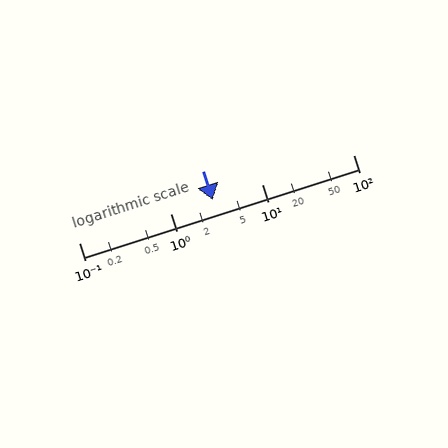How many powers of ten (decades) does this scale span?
The scale spans 3 decades, from 0.1 to 100.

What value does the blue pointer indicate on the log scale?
The pointer indicates approximately 2.9.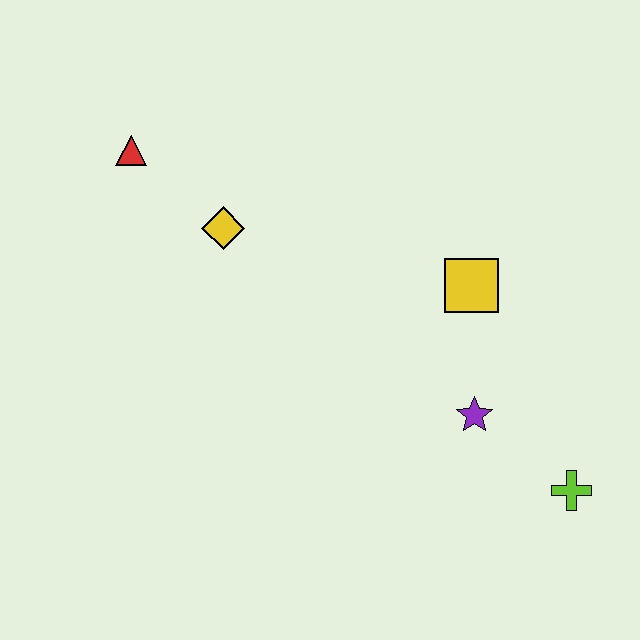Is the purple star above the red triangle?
No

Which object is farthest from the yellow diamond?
The lime cross is farthest from the yellow diamond.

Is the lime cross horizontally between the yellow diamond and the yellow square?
No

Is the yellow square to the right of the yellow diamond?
Yes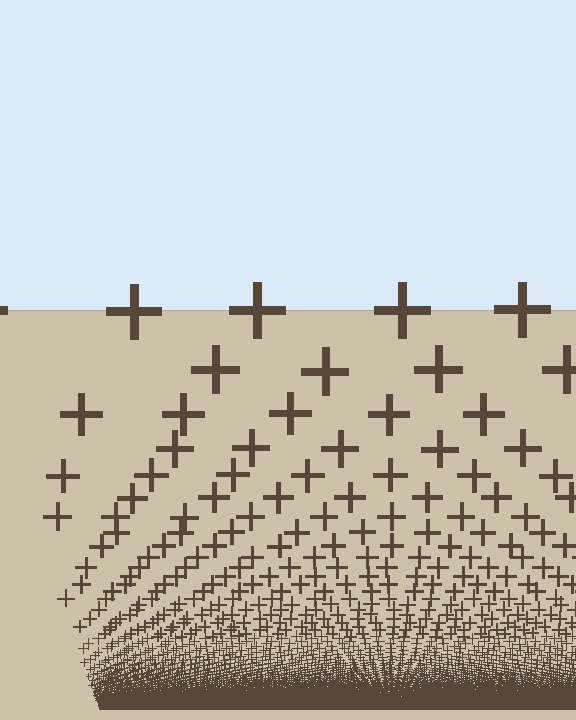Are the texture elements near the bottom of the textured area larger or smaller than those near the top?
Smaller. The gradient is inverted — elements near the bottom are smaller and denser.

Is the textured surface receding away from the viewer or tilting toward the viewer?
The surface appears to tilt toward the viewer. Texture elements get larger and sparser toward the top.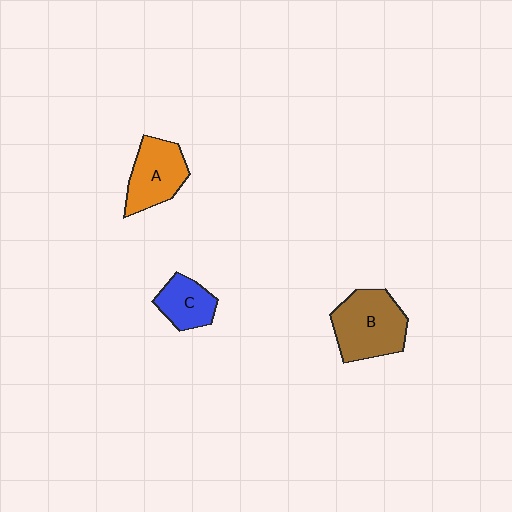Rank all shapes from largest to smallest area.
From largest to smallest: B (brown), A (orange), C (blue).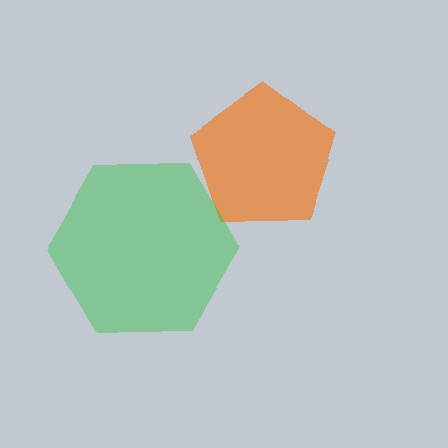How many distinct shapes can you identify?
There are 2 distinct shapes: an orange pentagon, a green hexagon.